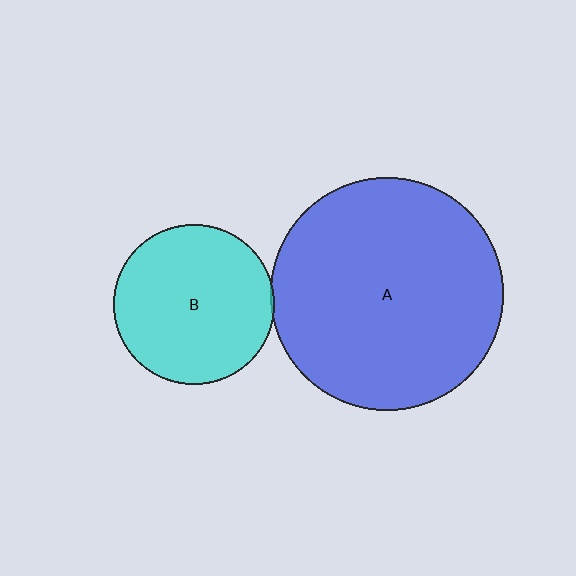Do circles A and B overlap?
Yes.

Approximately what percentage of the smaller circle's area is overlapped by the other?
Approximately 5%.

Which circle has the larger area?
Circle A (blue).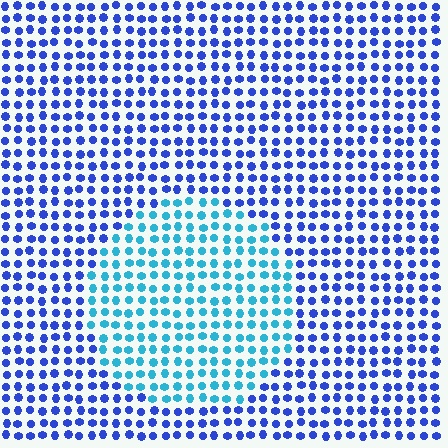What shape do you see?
I see a circle.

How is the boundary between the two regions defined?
The boundary is defined purely by a slight shift in hue (about 40 degrees). Spacing, size, and orientation are identical on both sides.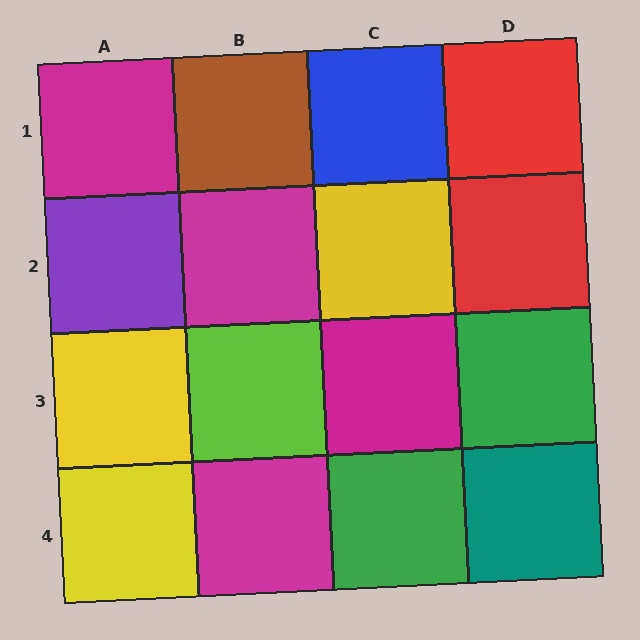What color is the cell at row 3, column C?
Magenta.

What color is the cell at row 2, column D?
Red.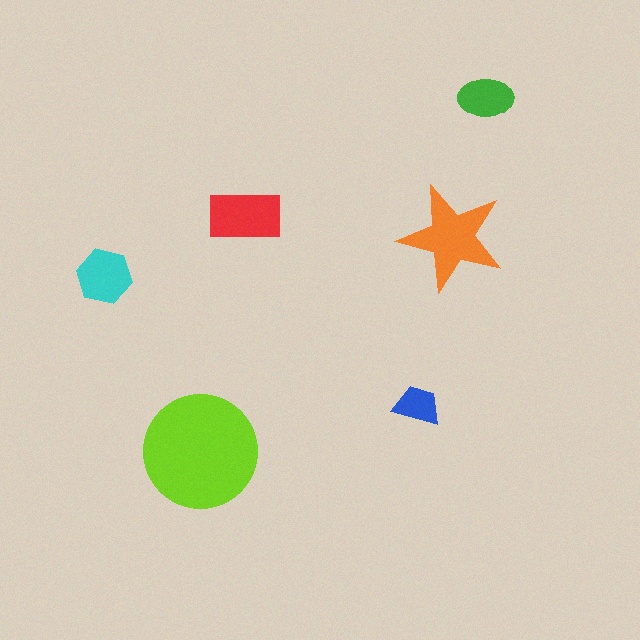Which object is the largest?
The lime circle.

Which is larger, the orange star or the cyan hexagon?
The orange star.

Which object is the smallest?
The blue trapezoid.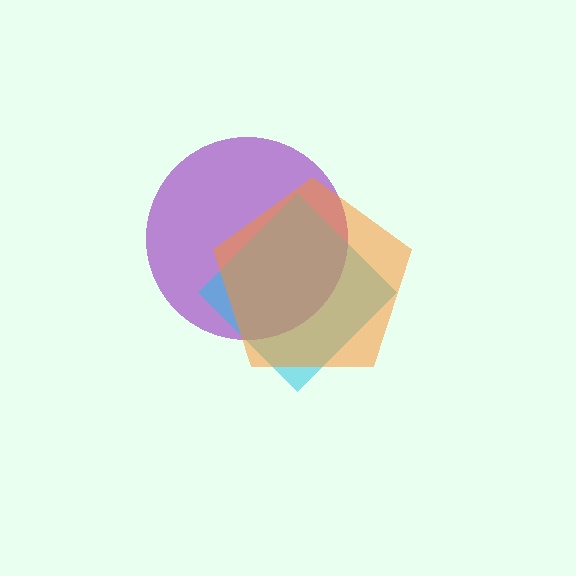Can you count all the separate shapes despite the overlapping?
Yes, there are 3 separate shapes.